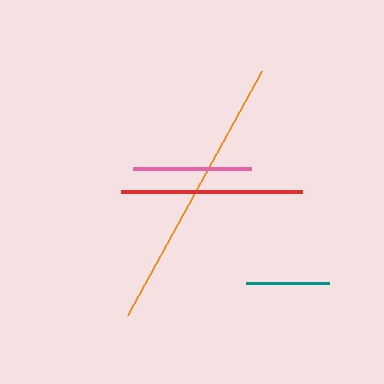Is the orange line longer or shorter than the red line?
The orange line is longer than the red line.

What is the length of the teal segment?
The teal segment is approximately 83 pixels long.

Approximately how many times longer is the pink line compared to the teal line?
The pink line is approximately 1.4 times the length of the teal line.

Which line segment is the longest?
The orange line is the longest at approximately 278 pixels.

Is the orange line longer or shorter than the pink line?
The orange line is longer than the pink line.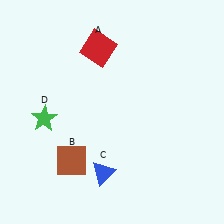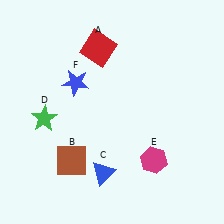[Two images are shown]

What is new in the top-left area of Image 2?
A blue star (F) was added in the top-left area of Image 2.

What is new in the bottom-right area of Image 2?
A magenta hexagon (E) was added in the bottom-right area of Image 2.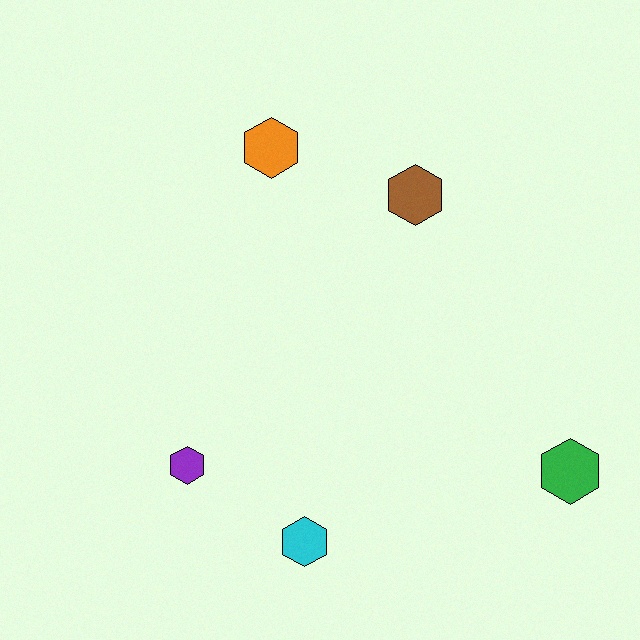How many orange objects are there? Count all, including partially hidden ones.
There is 1 orange object.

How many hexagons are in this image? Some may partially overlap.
There are 5 hexagons.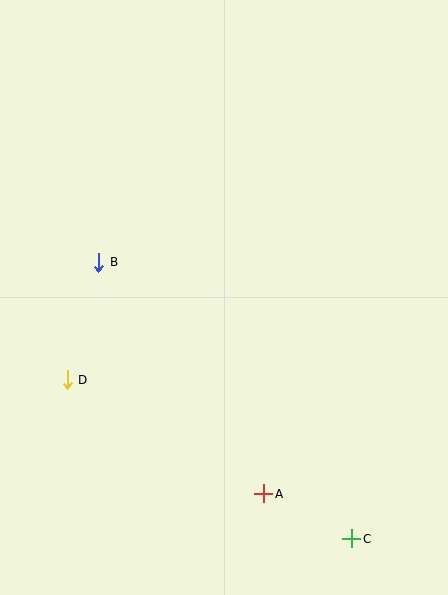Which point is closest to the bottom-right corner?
Point C is closest to the bottom-right corner.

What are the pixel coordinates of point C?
Point C is at (352, 539).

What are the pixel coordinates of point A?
Point A is at (264, 494).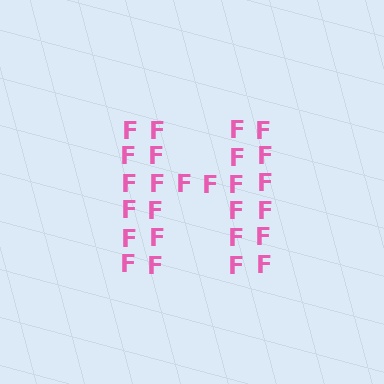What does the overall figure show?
The overall figure shows the letter H.